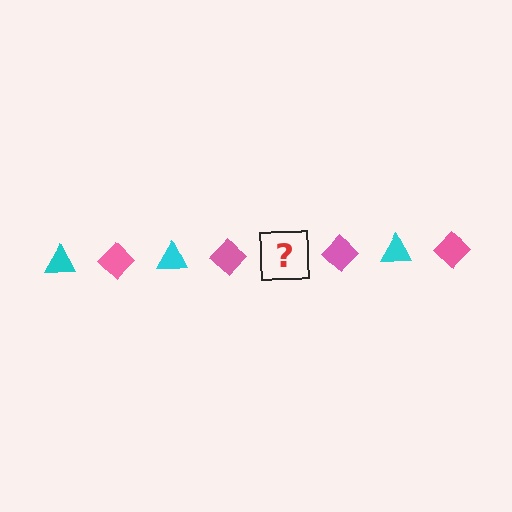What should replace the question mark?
The question mark should be replaced with a cyan triangle.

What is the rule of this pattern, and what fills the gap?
The rule is that the pattern alternates between cyan triangle and pink diamond. The gap should be filled with a cyan triangle.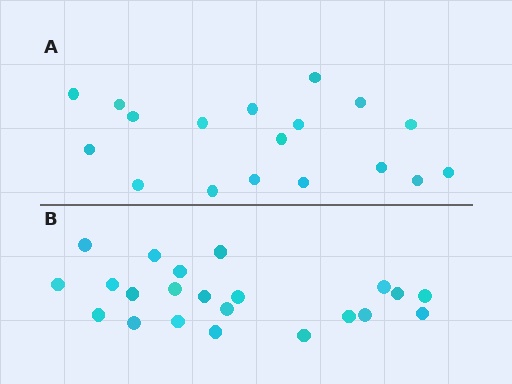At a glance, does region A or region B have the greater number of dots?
Region B (the bottom region) has more dots.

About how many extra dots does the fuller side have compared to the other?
Region B has about 4 more dots than region A.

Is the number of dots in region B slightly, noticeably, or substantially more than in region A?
Region B has only slightly more — the two regions are fairly close. The ratio is roughly 1.2 to 1.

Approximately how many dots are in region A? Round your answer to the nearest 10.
About 20 dots. (The exact count is 18, which rounds to 20.)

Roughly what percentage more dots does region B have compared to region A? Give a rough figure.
About 20% more.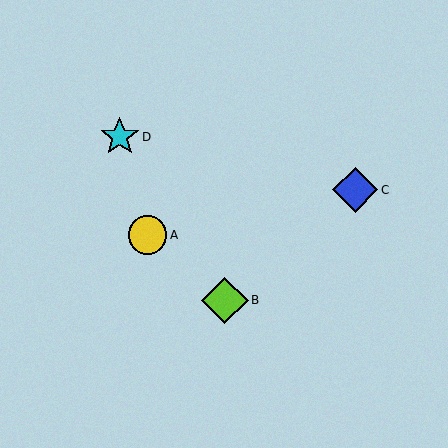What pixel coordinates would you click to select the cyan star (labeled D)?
Click at (119, 137) to select the cyan star D.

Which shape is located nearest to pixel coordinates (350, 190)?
The blue diamond (labeled C) at (355, 190) is nearest to that location.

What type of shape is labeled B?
Shape B is a lime diamond.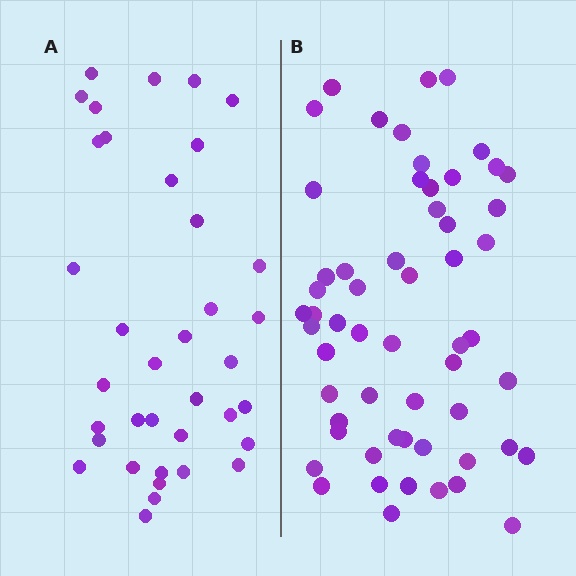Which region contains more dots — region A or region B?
Region B (the right region) has more dots.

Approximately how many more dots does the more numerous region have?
Region B has approximately 20 more dots than region A.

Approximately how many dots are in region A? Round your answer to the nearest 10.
About 40 dots. (The exact count is 37, which rounds to 40.)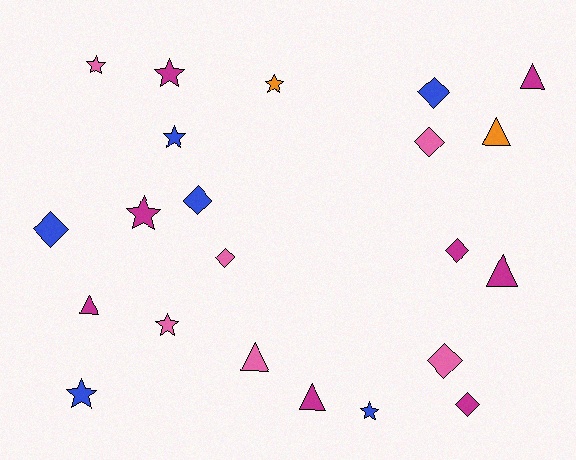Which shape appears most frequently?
Diamond, with 8 objects.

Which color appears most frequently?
Magenta, with 8 objects.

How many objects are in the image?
There are 22 objects.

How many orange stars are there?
There is 1 orange star.